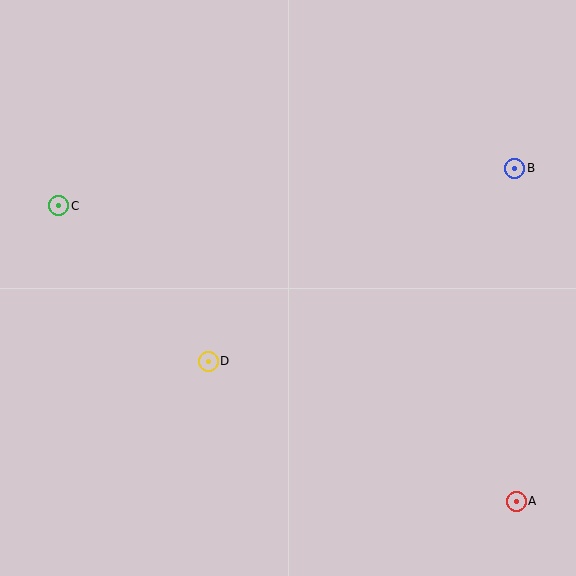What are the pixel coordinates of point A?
Point A is at (516, 501).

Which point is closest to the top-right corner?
Point B is closest to the top-right corner.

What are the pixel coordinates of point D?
Point D is at (208, 361).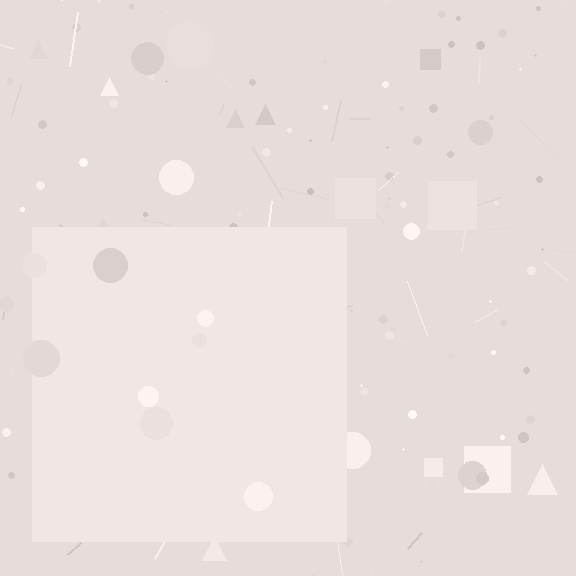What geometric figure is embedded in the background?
A square is embedded in the background.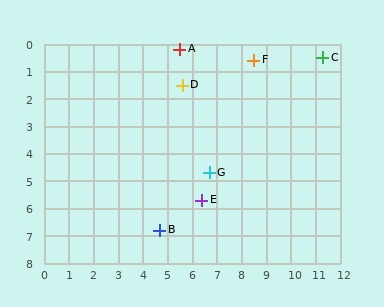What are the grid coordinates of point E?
Point E is at approximately (6.4, 5.7).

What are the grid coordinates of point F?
Point F is at approximately (8.5, 0.6).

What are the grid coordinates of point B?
Point B is at approximately (4.7, 6.8).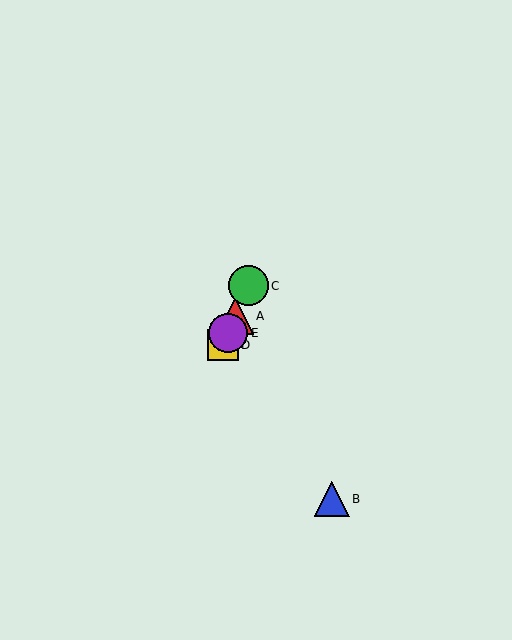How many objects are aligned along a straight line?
4 objects (A, C, D, E) are aligned along a straight line.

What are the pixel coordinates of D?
Object D is at (223, 345).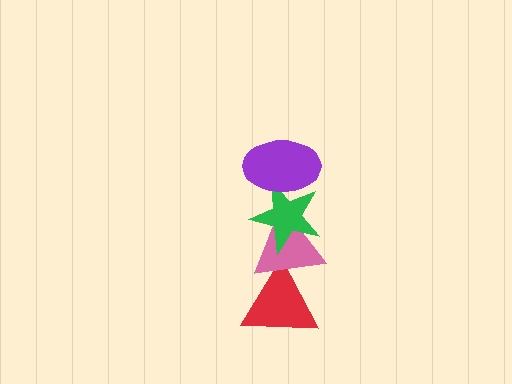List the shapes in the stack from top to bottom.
From top to bottom: the purple ellipse, the green star, the pink triangle, the red triangle.